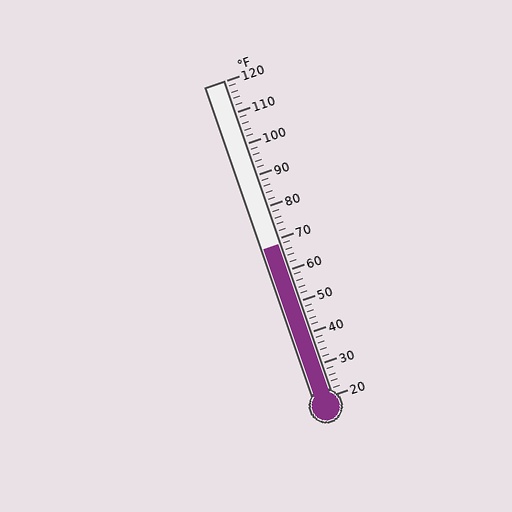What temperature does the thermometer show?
The thermometer shows approximately 68°F.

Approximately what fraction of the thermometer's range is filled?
The thermometer is filled to approximately 50% of its range.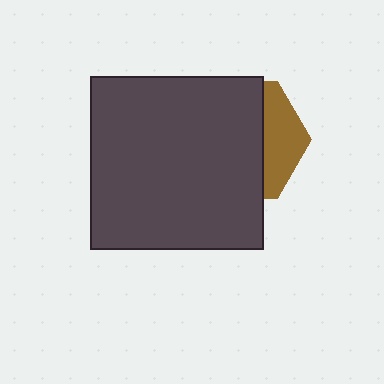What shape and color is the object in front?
The object in front is a dark gray square.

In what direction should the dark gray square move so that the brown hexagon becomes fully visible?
The dark gray square should move left. That is the shortest direction to clear the overlap and leave the brown hexagon fully visible.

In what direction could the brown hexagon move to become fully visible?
The brown hexagon could move right. That would shift it out from behind the dark gray square entirely.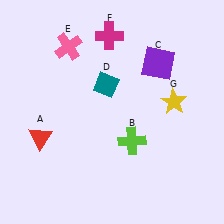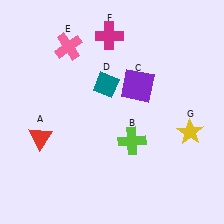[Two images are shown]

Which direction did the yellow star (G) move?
The yellow star (G) moved down.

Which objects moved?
The objects that moved are: the purple square (C), the yellow star (G).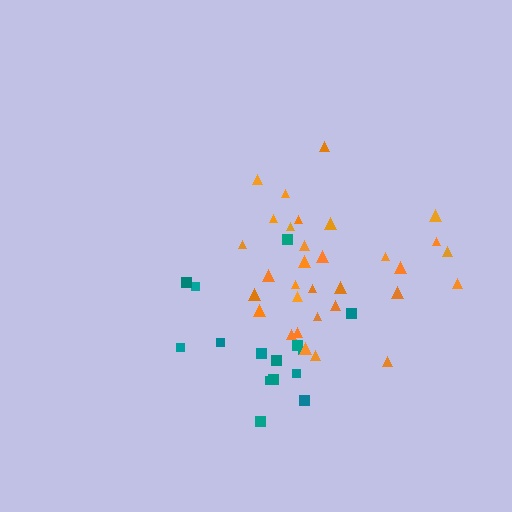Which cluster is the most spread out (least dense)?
Teal.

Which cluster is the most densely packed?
Orange.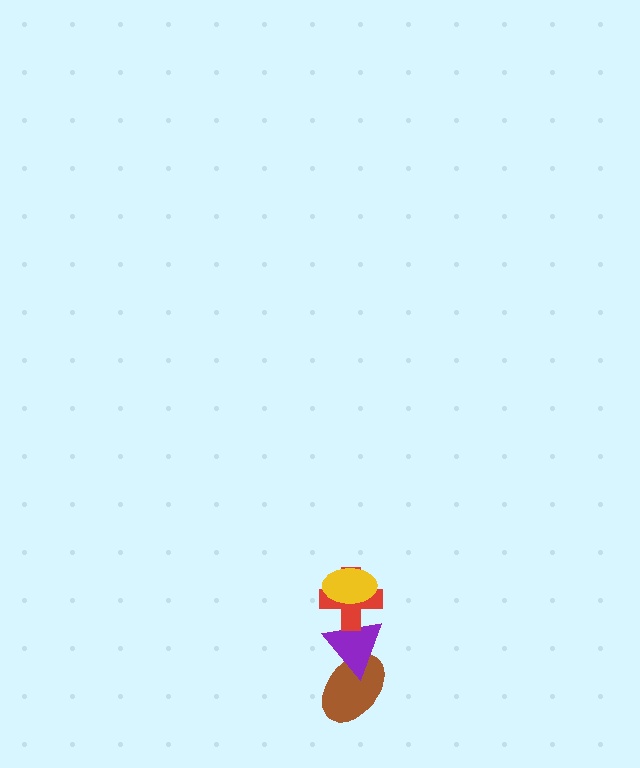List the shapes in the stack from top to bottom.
From top to bottom: the yellow ellipse, the red cross, the purple triangle, the brown ellipse.